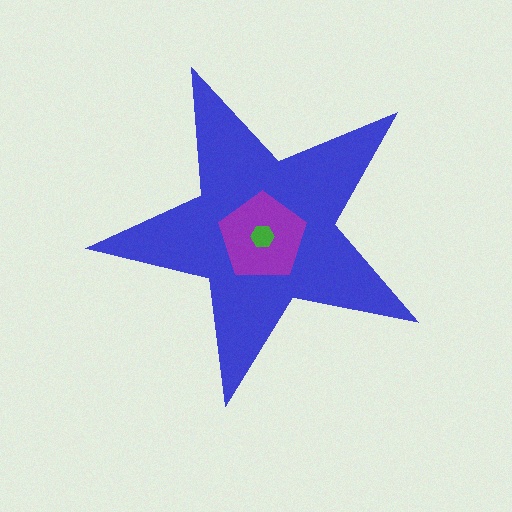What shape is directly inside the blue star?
The purple pentagon.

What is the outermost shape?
The blue star.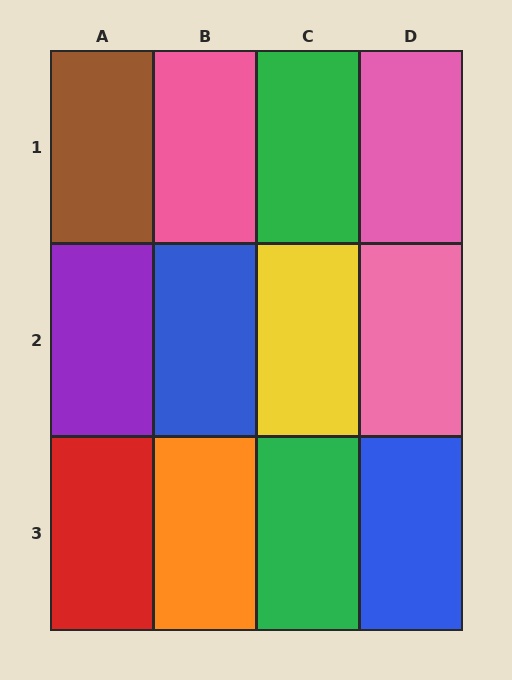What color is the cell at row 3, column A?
Red.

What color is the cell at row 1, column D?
Pink.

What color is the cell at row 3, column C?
Green.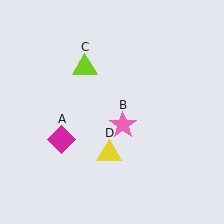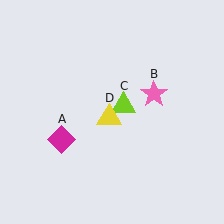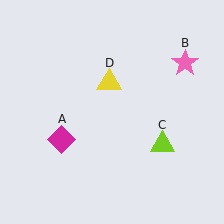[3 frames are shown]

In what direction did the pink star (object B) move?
The pink star (object B) moved up and to the right.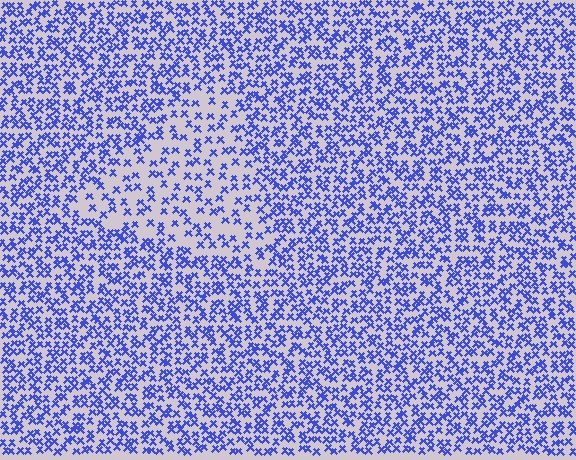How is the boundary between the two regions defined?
The boundary is defined by a change in element density (approximately 1.9x ratio). All elements are the same color, size, and shape.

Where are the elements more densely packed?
The elements are more densely packed outside the triangle boundary.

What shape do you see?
I see a triangle.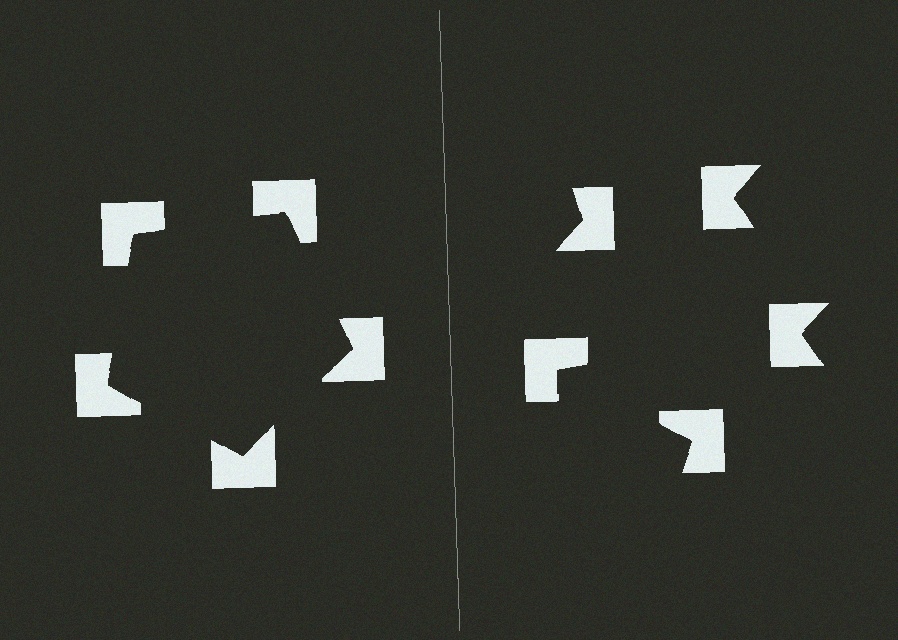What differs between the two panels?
The notched squares are positioned identically on both sides; only the wedge orientations differ. On the left they align to a pentagon; on the right they are misaligned.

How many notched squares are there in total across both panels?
10 — 5 on each side.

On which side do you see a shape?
An illusory pentagon appears on the left side. On the right side the wedge cuts are rotated, so no coherent shape forms.